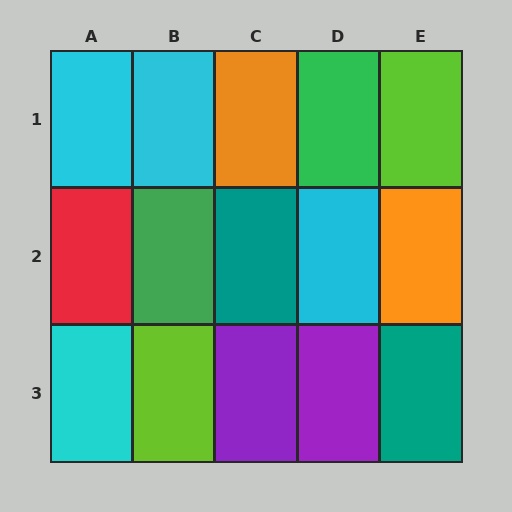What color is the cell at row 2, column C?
Teal.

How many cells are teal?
2 cells are teal.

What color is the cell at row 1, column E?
Lime.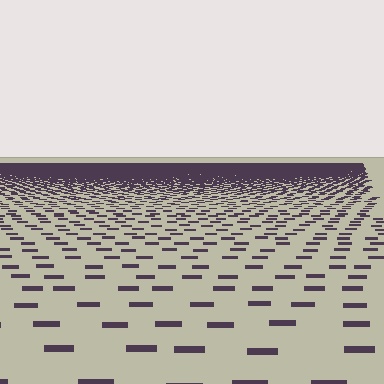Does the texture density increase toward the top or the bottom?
Density increases toward the top.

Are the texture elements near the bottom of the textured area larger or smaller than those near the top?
Larger. Near the bottom, elements are closer to the viewer and appear at a bigger on-screen size.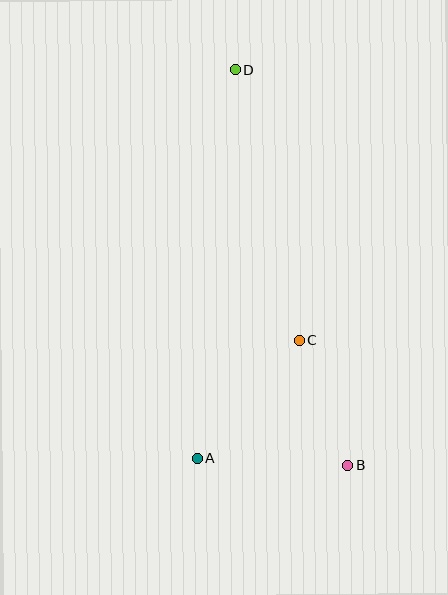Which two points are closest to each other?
Points B and C are closest to each other.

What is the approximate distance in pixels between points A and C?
The distance between A and C is approximately 157 pixels.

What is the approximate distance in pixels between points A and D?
The distance between A and D is approximately 391 pixels.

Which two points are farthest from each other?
Points B and D are farthest from each other.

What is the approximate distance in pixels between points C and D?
The distance between C and D is approximately 278 pixels.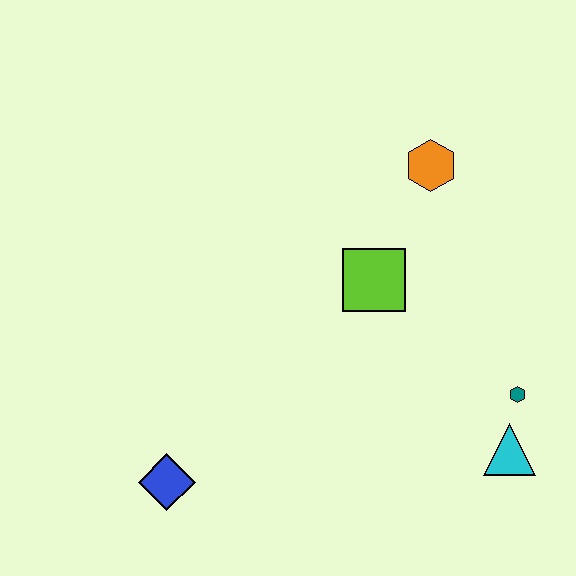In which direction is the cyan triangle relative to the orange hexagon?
The cyan triangle is below the orange hexagon.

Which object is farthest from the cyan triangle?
The blue diamond is farthest from the cyan triangle.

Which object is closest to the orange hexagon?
The lime square is closest to the orange hexagon.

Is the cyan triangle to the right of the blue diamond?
Yes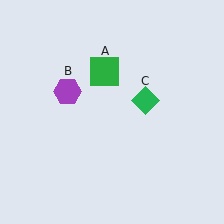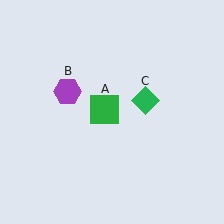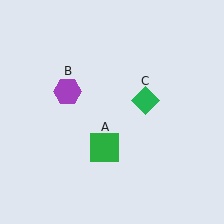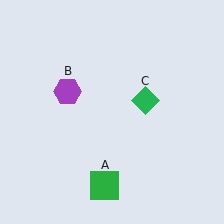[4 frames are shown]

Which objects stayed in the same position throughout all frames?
Purple hexagon (object B) and green diamond (object C) remained stationary.